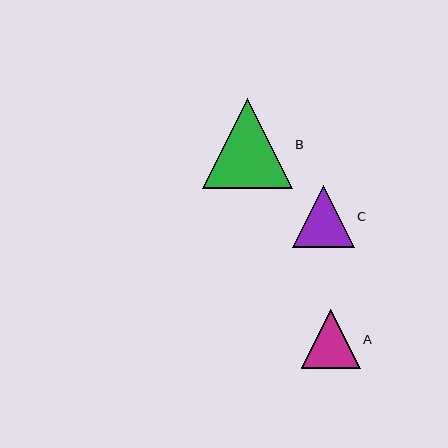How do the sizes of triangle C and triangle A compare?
Triangle C and triangle A are approximately the same size.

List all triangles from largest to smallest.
From largest to smallest: B, C, A.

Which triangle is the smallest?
Triangle A is the smallest with a size of approximately 59 pixels.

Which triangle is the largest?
Triangle B is the largest with a size of approximately 90 pixels.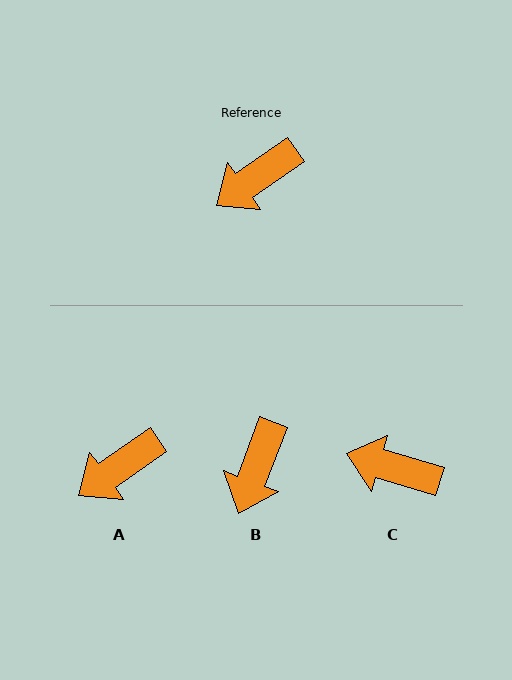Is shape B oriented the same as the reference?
No, it is off by about 34 degrees.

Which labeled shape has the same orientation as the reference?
A.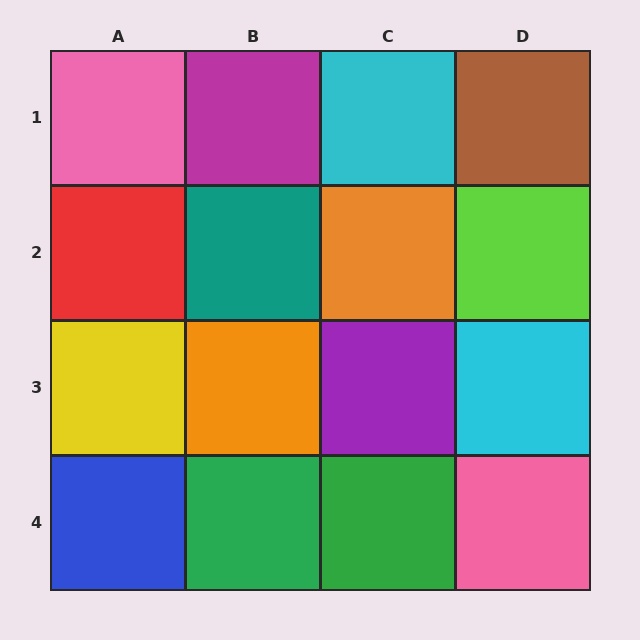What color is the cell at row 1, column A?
Pink.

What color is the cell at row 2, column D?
Lime.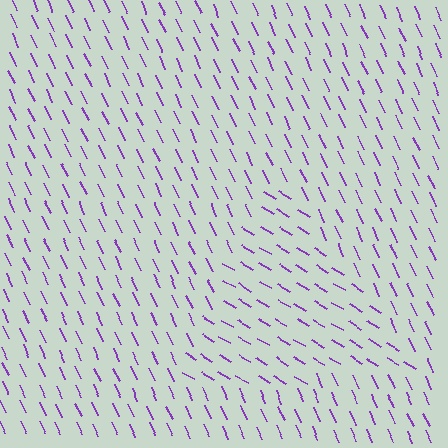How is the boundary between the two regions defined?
The boundary is defined purely by a change in line orientation (approximately 34 degrees difference). All lines are the same color and thickness.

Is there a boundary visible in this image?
Yes, there is a texture boundary formed by a change in line orientation.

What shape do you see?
I see a triangle.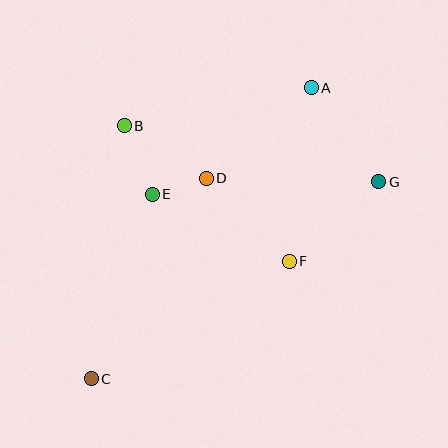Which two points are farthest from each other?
Points A and C are farthest from each other.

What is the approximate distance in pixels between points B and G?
The distance between B and G is approximately 260 pixels.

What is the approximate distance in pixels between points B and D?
The distance between B and D is approximately 97 pixels.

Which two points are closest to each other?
Points D and E are closest to each other.